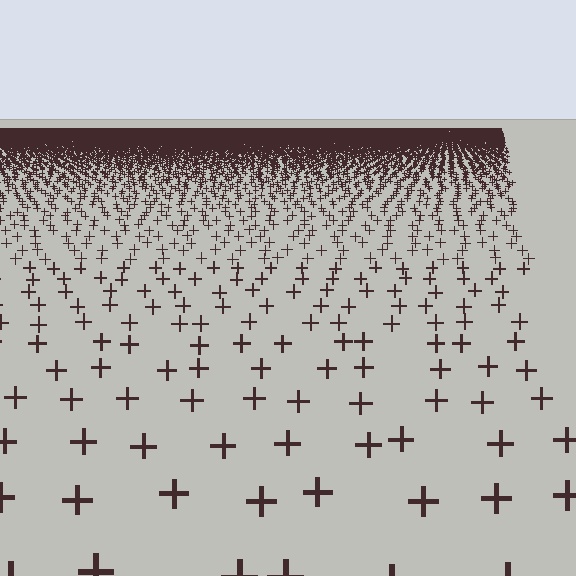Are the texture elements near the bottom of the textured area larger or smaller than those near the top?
Larger. Near the bottom, elements are closer to the viewer and appear at a bigger on-screen size.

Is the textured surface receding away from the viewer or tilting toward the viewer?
The surface is receding away from the viewer. Texture elements get smaller and denser toward the top.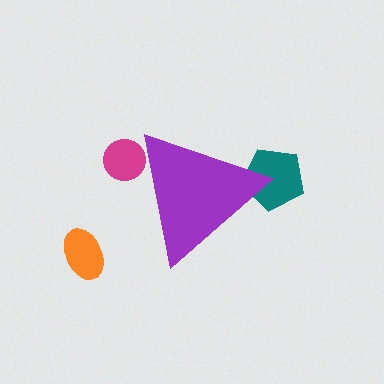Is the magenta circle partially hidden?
Yes, the magenta circle is partially hidden behind the purple triangle.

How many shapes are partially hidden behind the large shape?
2 shapes are partially hidden.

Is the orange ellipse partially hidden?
No, the orange ellipse is fully visible.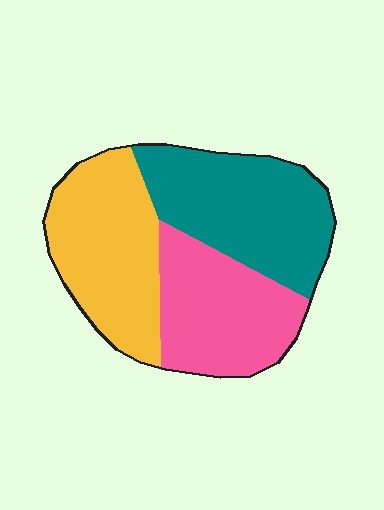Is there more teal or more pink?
Teal.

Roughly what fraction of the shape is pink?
Pink takes up about one third (1/3) of the shape.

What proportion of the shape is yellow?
Yellow takes up about one third (1/3) of the shape.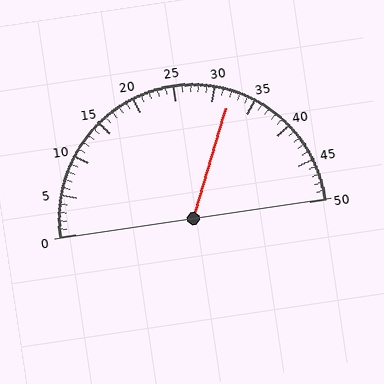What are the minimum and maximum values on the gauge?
The gauge ranges from 0 to 50.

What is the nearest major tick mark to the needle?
The nearest major tick mark is 30.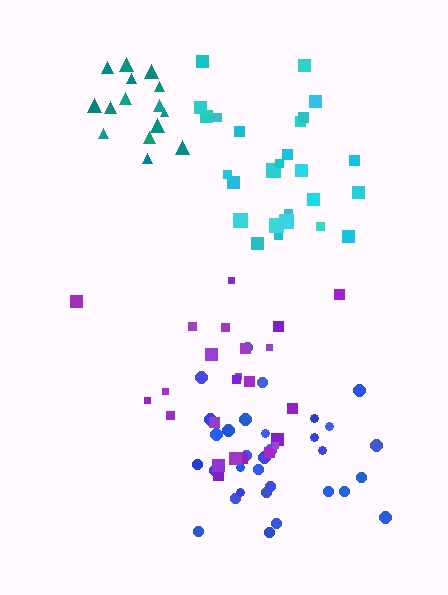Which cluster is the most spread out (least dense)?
Cyan.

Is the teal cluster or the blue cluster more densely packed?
Teal.